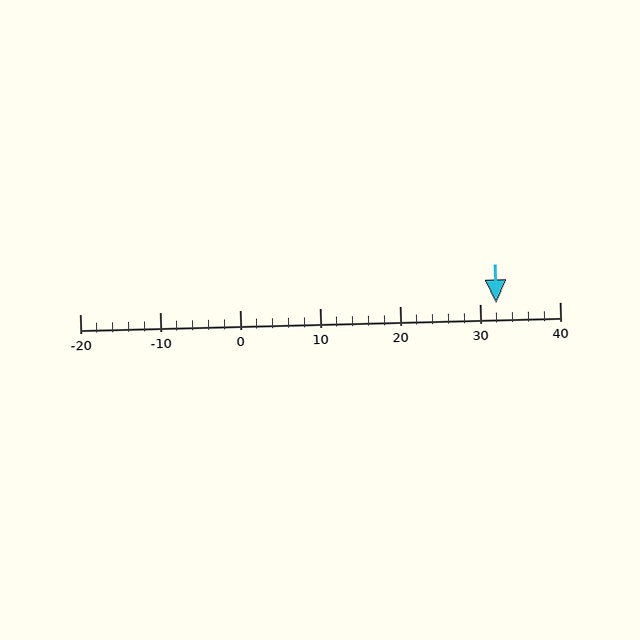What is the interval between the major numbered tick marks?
The major tick marks are spaced 10 units apart.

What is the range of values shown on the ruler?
The ruler shows values from -20 to 40.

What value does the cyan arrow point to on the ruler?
The cyan arrow points to approximately 32.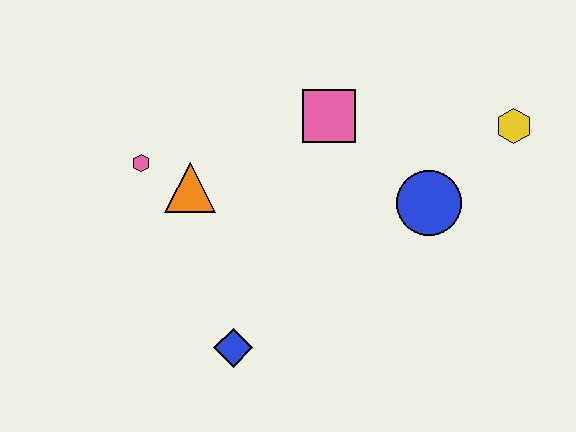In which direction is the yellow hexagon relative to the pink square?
The yellow hexagon is to the right of the pink square.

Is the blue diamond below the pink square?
Yes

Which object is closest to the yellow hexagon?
The blue circle is closest to the yellow hexagon.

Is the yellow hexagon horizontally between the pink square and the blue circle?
No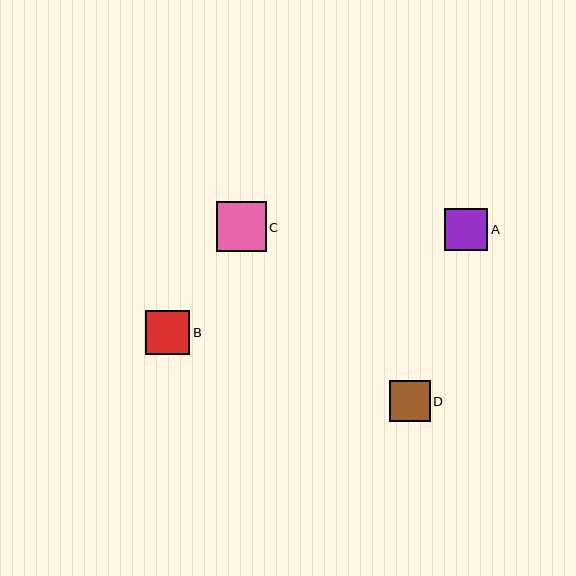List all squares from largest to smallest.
From largest to smallest: C, B, A, D.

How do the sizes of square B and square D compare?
Square B and square D are approximately the same size.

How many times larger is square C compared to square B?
Square C is approximately 1.1 times the size of square B.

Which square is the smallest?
Square D is the smallest with a size of approximately 40 pixels.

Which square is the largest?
Square C is the largest with a size of approximately 50 pixels.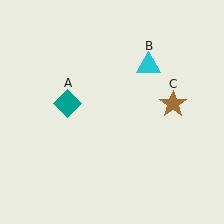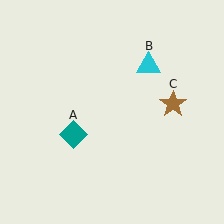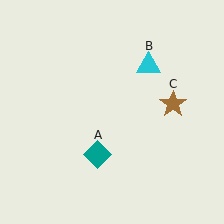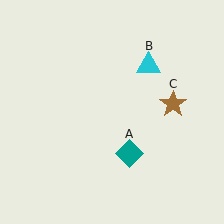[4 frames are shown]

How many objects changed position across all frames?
1 object changed position: teal diamond (object A).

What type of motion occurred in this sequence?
The teal diamond (object A) rotated counterclockwise around the center of the scene.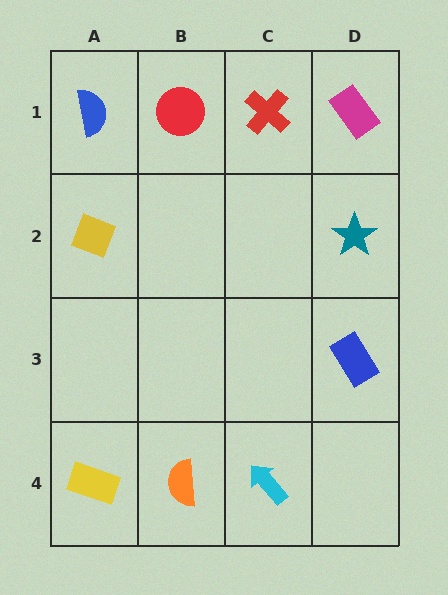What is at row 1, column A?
A blue semicircle.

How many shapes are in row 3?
1 shape.